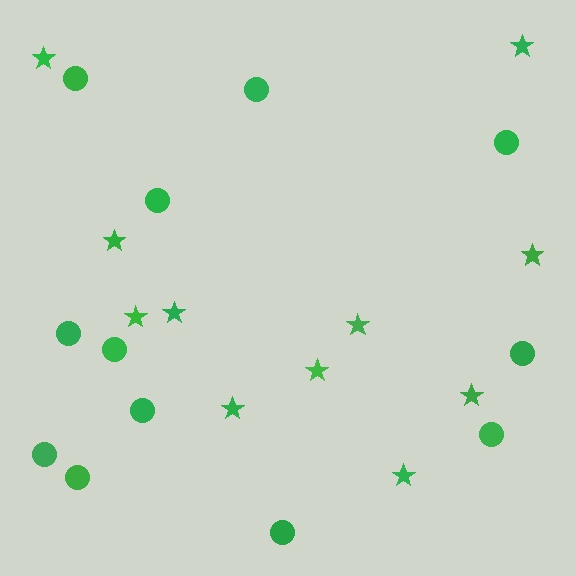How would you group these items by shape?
There are 2 groups: one group of circles (12) and one group of stars (11).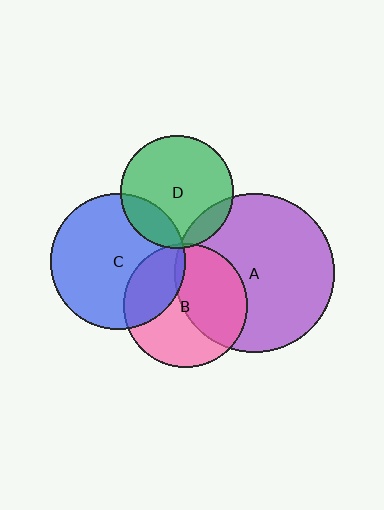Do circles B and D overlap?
Yes.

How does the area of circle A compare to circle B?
Approximately 1.6 times.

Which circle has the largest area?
Circle A (purple).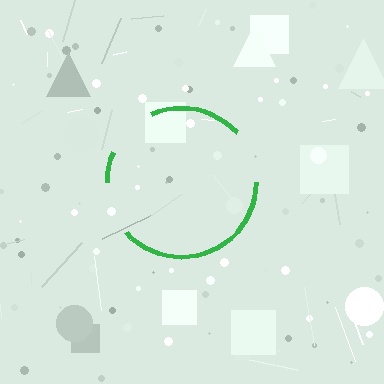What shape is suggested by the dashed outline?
The dashed outline suggests a circle.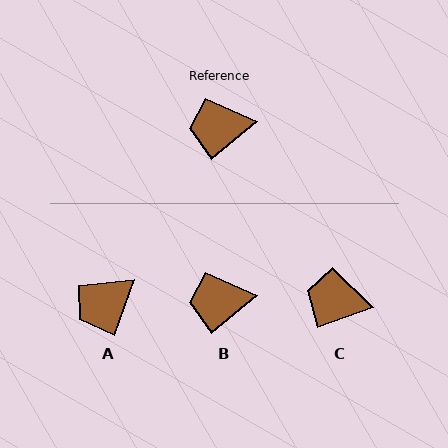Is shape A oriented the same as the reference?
No, it is off by about 30 degrees.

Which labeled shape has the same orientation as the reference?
B.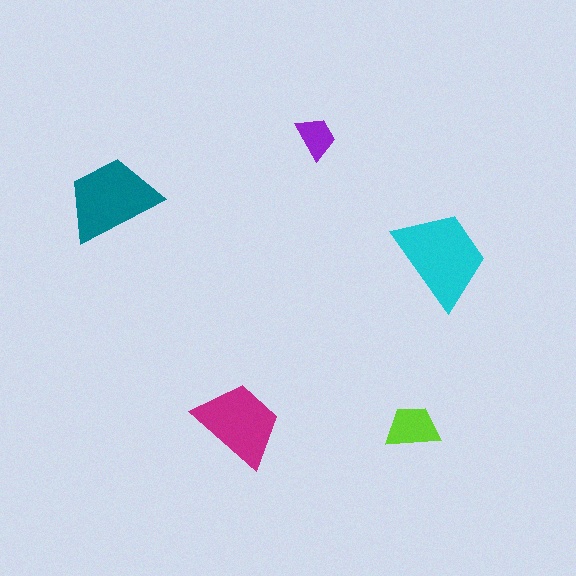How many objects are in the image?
There are 5 objects in the image.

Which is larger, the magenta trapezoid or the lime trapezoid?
The magenta one.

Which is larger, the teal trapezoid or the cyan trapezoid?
The cyan one.